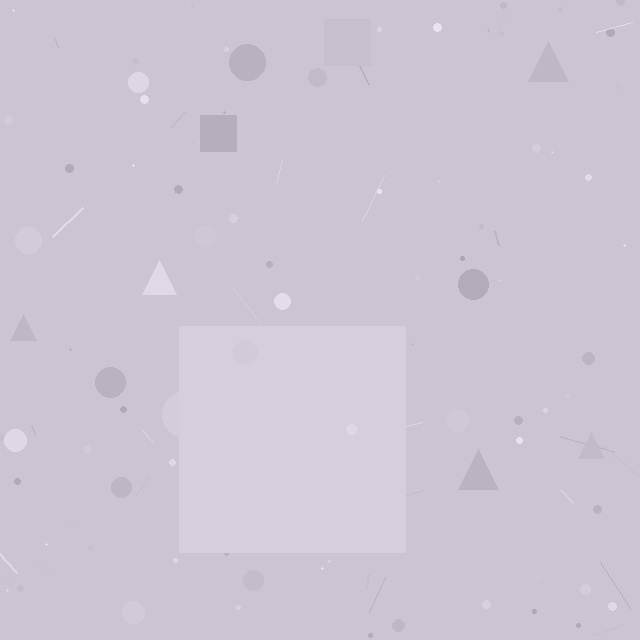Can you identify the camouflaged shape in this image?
The camouflaged shape is a square.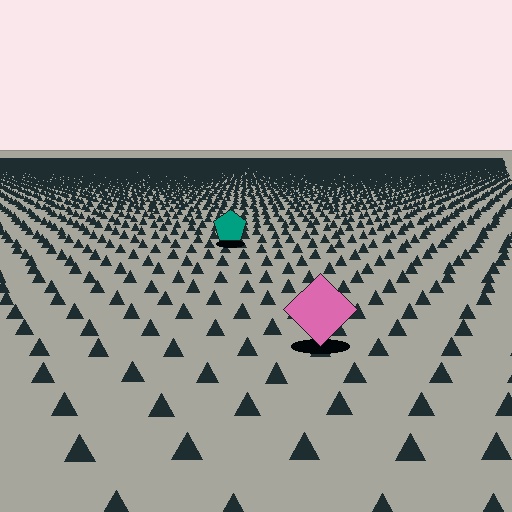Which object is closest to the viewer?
The pink diamond is closest. The texture marks near it are larger and more spread out.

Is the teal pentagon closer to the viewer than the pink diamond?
No. The pink diamond is closer — you can tell from the texture gradient: the ground texture is coarser near it.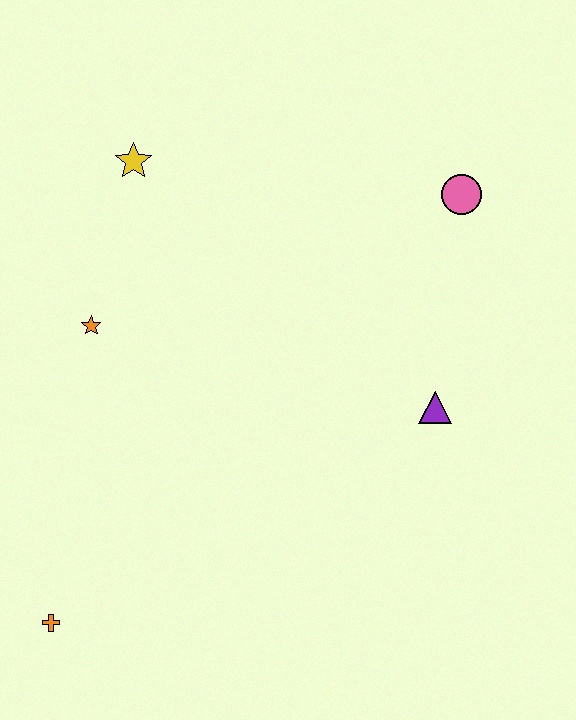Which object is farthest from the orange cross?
The pink circle is farthest from the orange cross.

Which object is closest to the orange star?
The yellow star is closest to the orange star.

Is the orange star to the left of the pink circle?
Yes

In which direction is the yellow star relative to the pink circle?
The yellow star is to the left of the pink circle.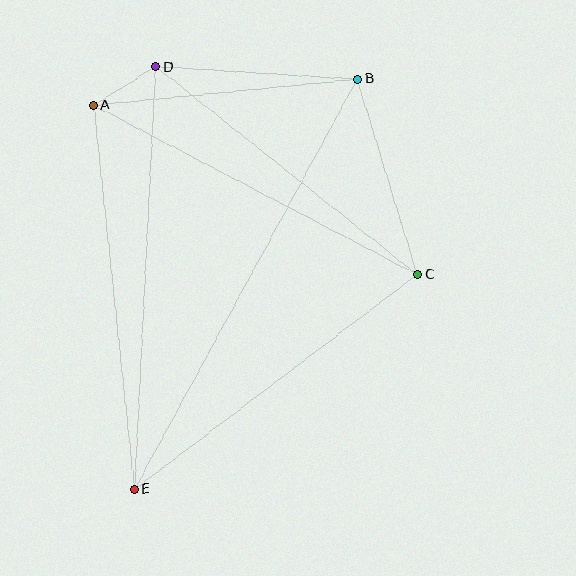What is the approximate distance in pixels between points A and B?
The distance between A and B is approximately 265 pixels.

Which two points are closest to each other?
Points A and D are closest to each other.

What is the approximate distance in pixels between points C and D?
The distance between C and D is approximately 334 pixels.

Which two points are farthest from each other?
Points B and E are farthest from each other.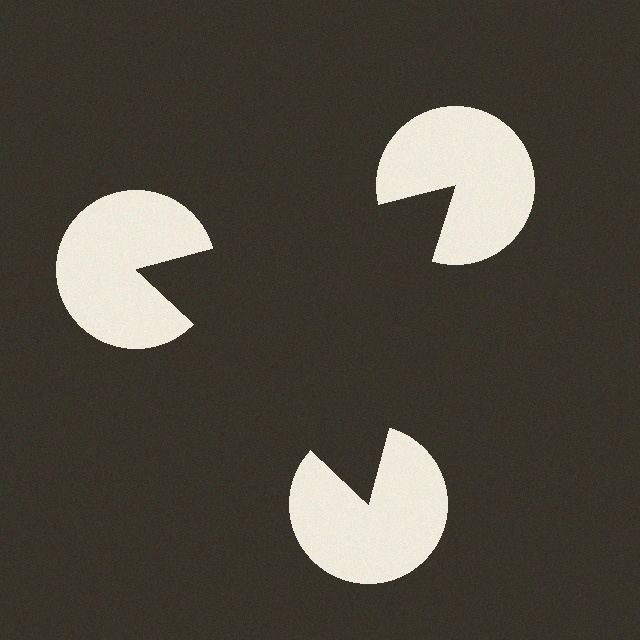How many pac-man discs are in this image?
There are 3 — one at each vertex of the illusory triangle.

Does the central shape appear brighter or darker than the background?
It typically appears slightly darker than the background, even though no actual brightness change is drawn.